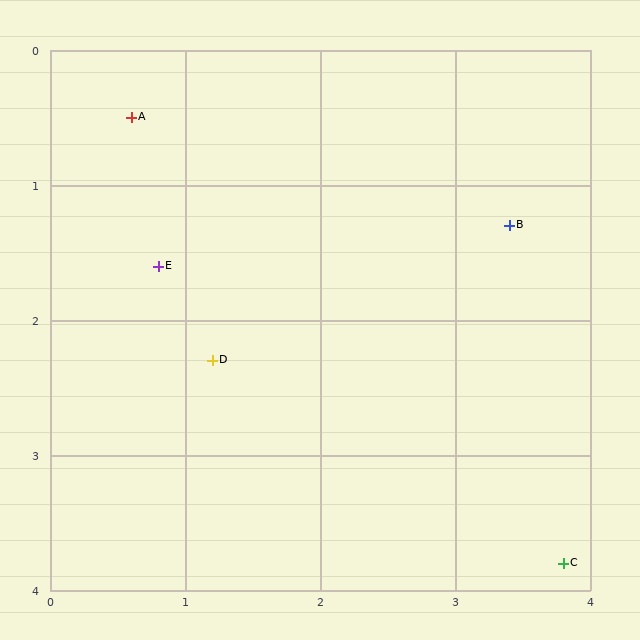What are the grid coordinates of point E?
Point E is at approximately (0.8, 1.6).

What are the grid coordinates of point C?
Point C is at approximately (3.8, 3.8).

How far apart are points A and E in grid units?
Points A and E are about 1.1 grid units apart.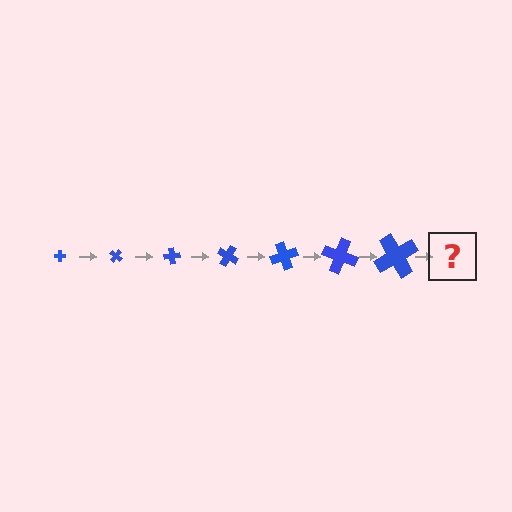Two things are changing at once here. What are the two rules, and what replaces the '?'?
The two rules are that the cross grows larger each step and it rotates 40 degrees each step. The '?' should be a cross, larger than the previous one and rotated 280 degrees from the start.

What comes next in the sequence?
The next element should be a cross, larger than the previous one and rotated 280 degrees from the start.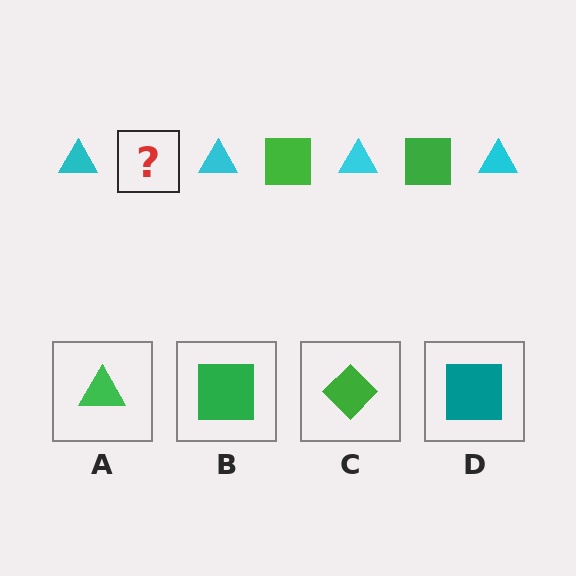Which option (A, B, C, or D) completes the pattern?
B.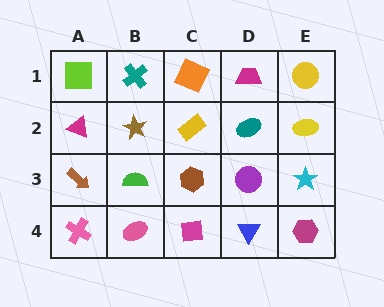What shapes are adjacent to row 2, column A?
A lime square (row 1, column A), a brown arrow (row 3, column A), a brown star (row 2, column B).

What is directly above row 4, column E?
A cyan star.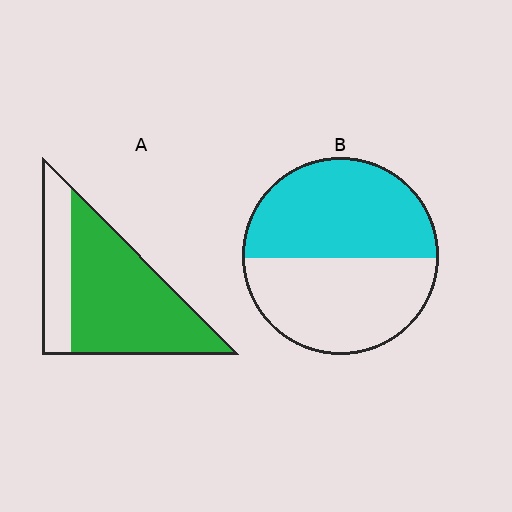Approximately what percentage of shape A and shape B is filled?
A is approximately 75% and B is approximately 50%.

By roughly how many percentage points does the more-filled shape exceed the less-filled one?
By roughly 20 percentage points (A over B).